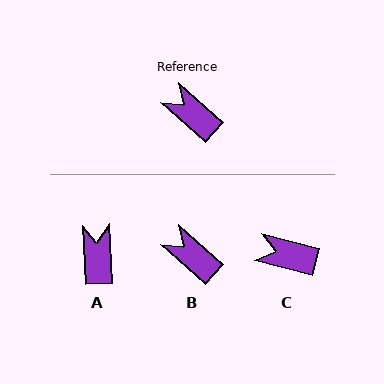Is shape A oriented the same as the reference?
No, it is off by about 45 degrees.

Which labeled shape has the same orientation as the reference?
B.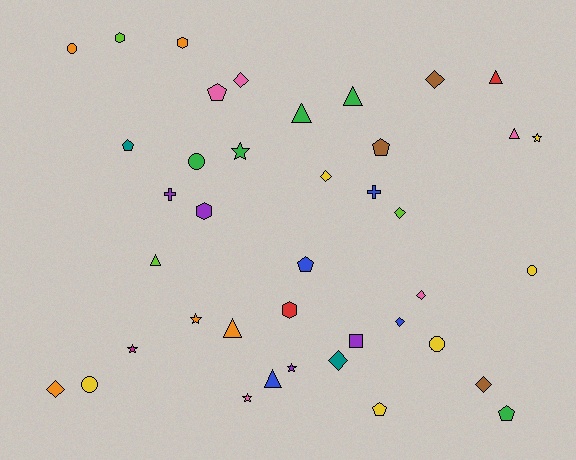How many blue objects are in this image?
There are 4 blue objects.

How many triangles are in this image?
There are 7 triangles.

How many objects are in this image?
There are 40 objects.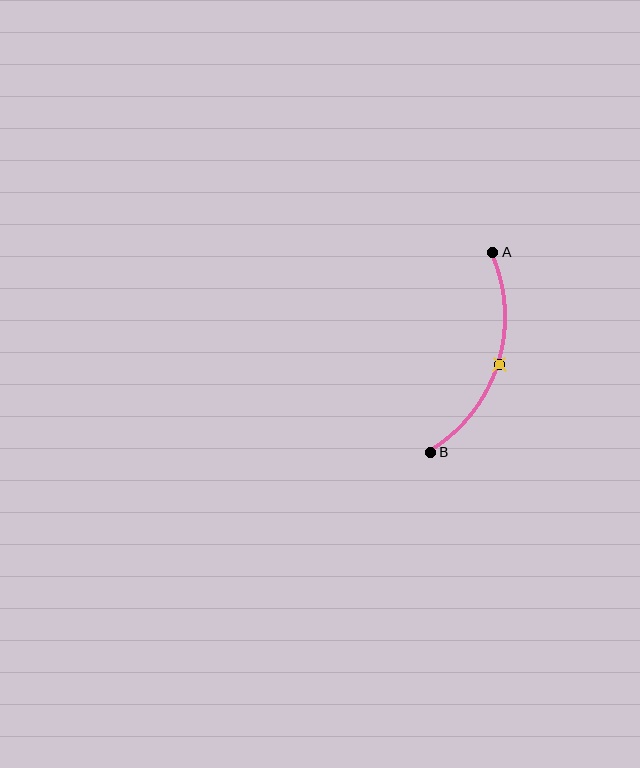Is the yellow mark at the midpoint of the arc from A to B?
Yes. The yellow mark lies on the arc at equal arc-length from both A and B — it is the arc midpoint.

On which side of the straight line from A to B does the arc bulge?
The arc bulges to the right of the straight line connecting A and B.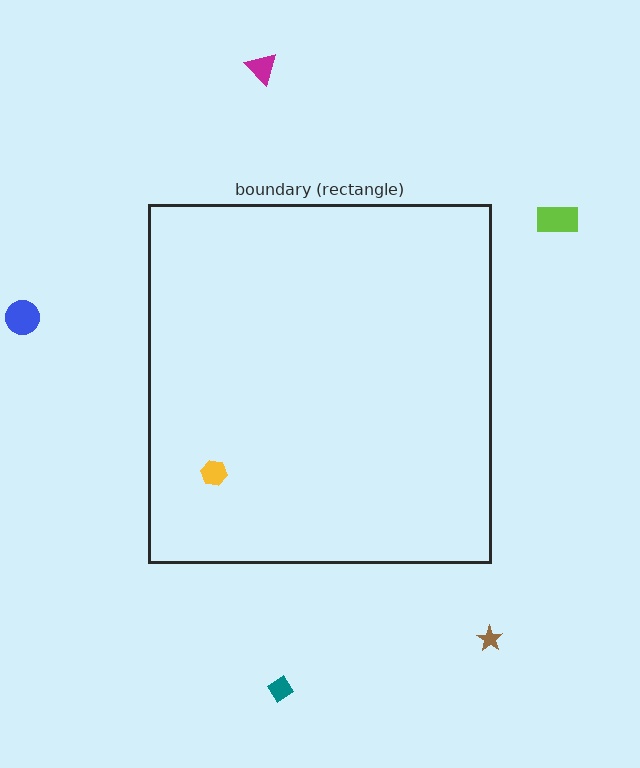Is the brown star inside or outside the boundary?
Outside.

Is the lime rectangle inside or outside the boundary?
Outside.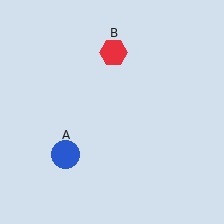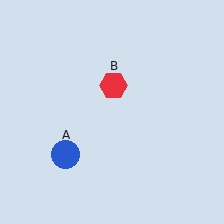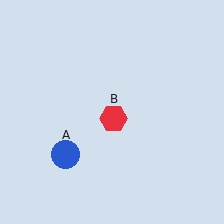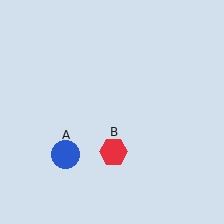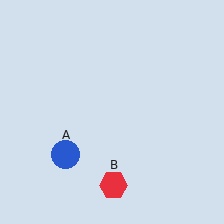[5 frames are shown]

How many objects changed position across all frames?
1 object changed position: red hexagon (object B).